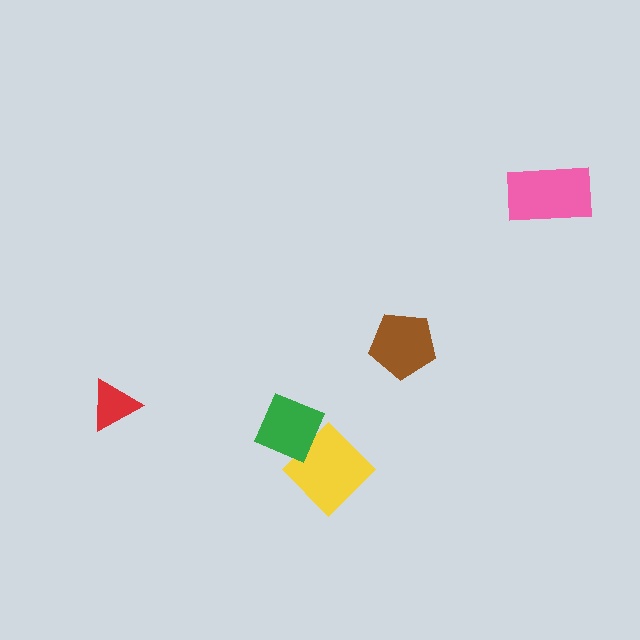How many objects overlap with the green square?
1 object overlaps with the green square.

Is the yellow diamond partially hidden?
Yes, it is partially covered by another shape.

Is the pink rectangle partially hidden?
No, no other shape covers it.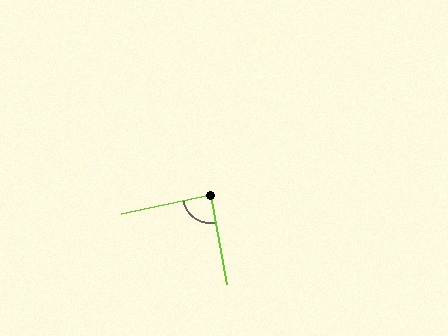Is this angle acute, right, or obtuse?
It is approximately a right angle.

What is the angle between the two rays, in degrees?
Approximately 89 degrees.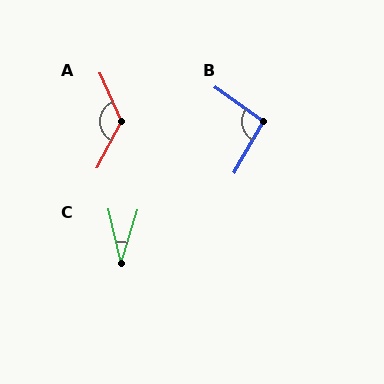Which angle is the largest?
A, at approximately 128 degrees.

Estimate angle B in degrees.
Approximately 96 degrees.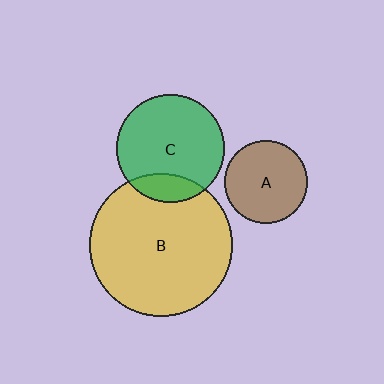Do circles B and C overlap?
Yes.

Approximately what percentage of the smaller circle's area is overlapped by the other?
Approximately 15%.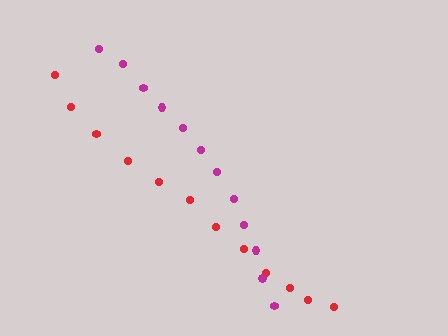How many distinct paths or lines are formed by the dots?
There are 2 distinct paths.